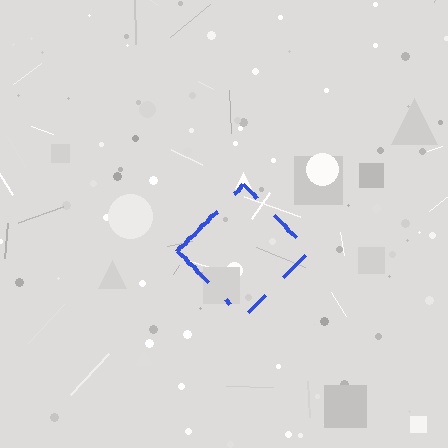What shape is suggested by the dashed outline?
The dashed outline suggests a diamond.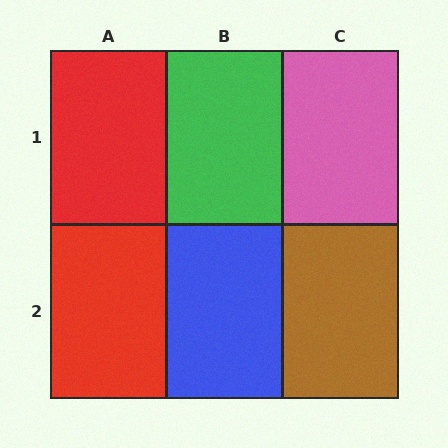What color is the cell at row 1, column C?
Pink.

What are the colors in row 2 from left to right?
Red, blue, brown.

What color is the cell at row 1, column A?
Red.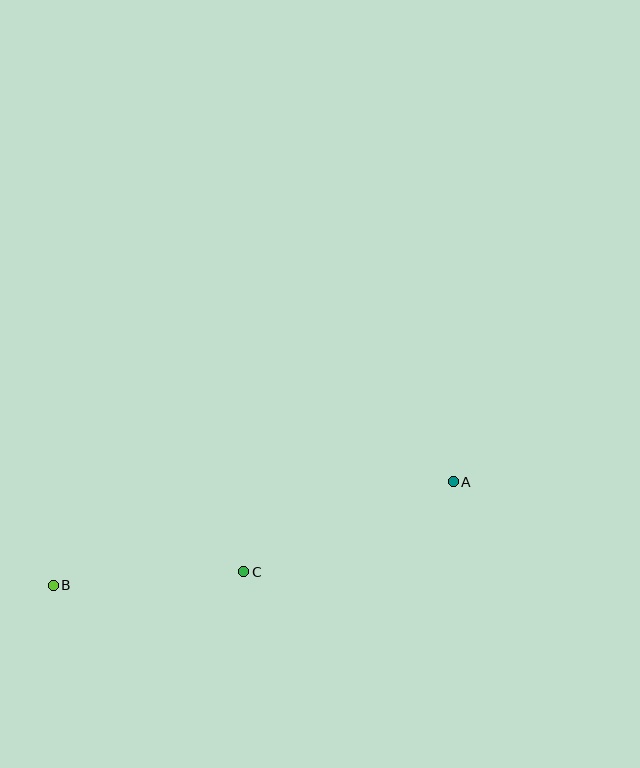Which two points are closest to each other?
Points B and C are closest to each other.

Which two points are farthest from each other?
Points A and B are farthest from each other.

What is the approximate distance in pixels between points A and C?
The distance between A and C is approximately 228 pixels.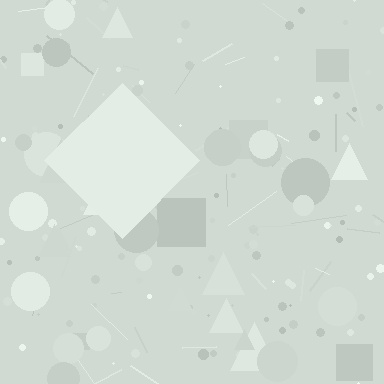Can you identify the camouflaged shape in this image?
The camouflaged shape is a diamond.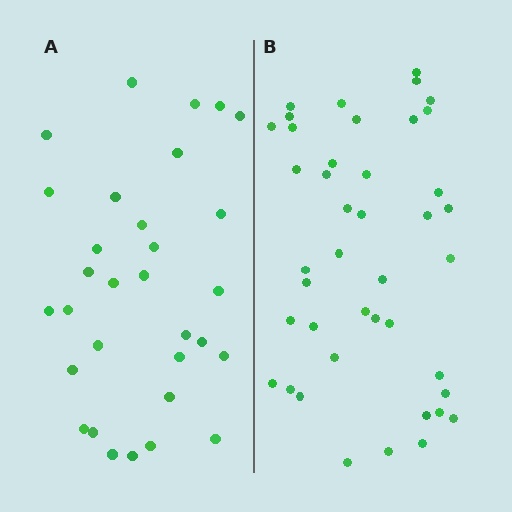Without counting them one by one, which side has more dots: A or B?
Region B (the right region) has more dots.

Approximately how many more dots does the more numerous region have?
Region B has roughly 12 or so more dots than region A.